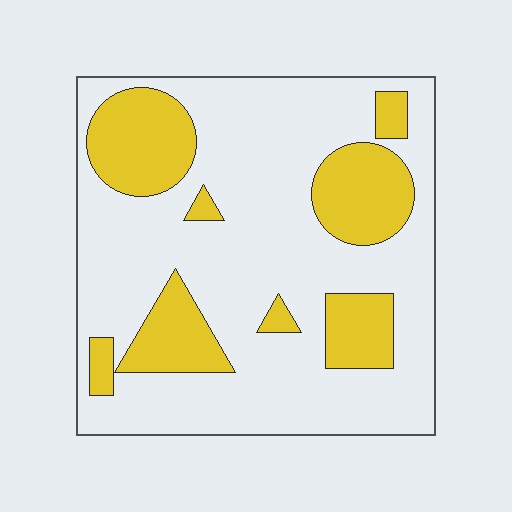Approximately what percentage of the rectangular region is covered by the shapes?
Approximately 25%.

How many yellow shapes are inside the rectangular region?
8.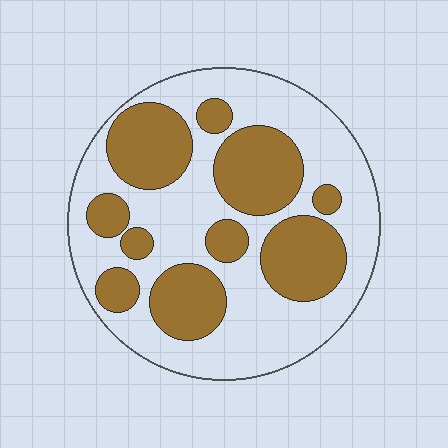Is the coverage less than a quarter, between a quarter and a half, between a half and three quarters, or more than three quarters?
Between a quarter and a half.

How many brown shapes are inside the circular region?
10.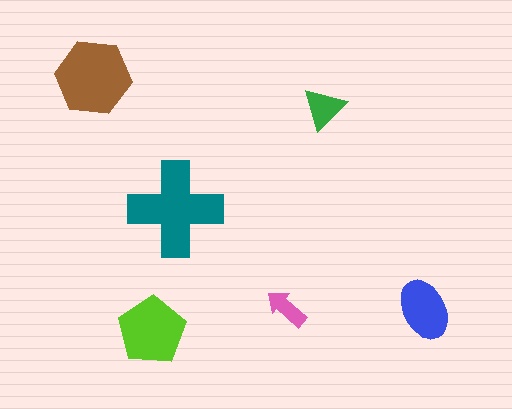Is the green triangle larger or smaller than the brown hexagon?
Smaller.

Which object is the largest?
The teal cross.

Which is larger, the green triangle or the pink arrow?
The green triangle.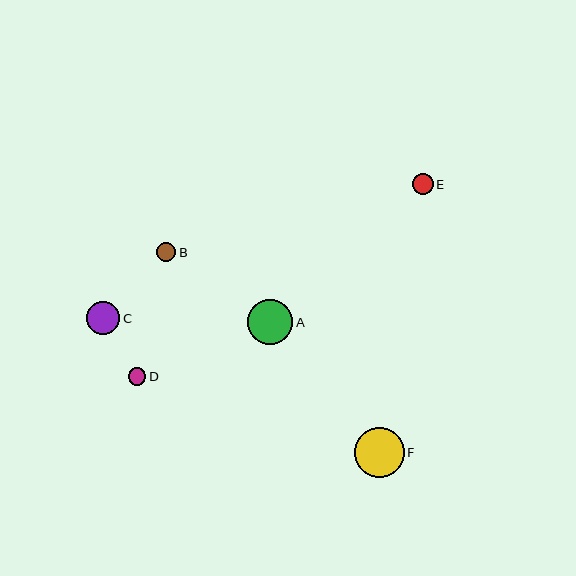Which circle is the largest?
Circle F is the largest with a size of approximately 49 pixels.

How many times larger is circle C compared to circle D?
Circle C is approximately 1.9 times the size of circle D.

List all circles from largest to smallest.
From largest to smallest: F, A, C, E, B, D.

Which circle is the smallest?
Circle D is the smallest with a size of approximately 17 pixels.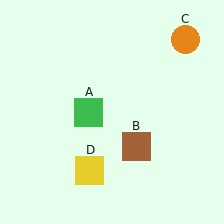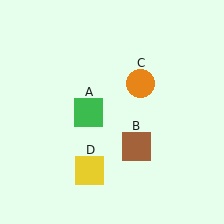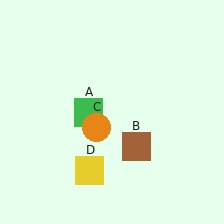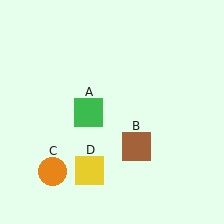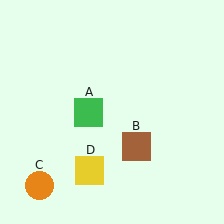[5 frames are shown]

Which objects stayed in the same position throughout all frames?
Green square (object A) and brown square (object B) and yellow square (object D) remained stationary.